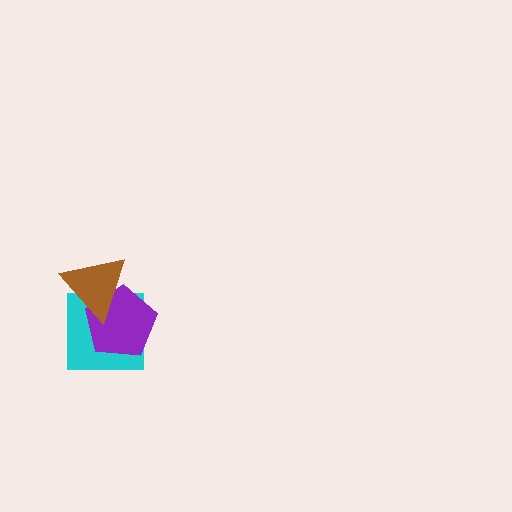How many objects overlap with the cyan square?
2 objects overlap with the cyan square.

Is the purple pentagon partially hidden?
Yes, it is partially covered by another shape.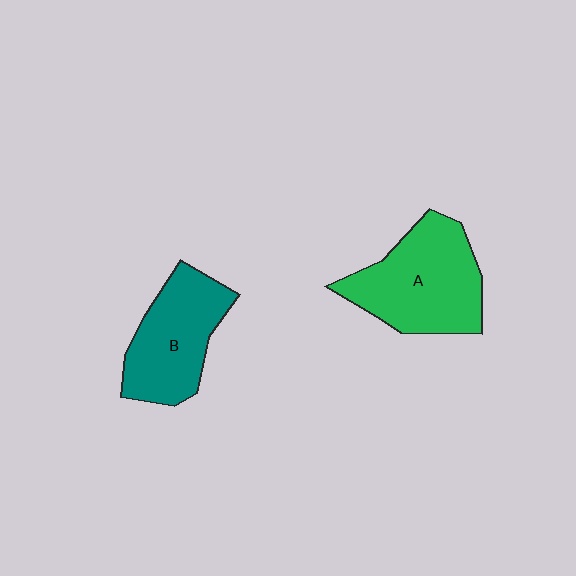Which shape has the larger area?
Shape A (green).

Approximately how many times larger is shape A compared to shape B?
Approximately 1.2 times.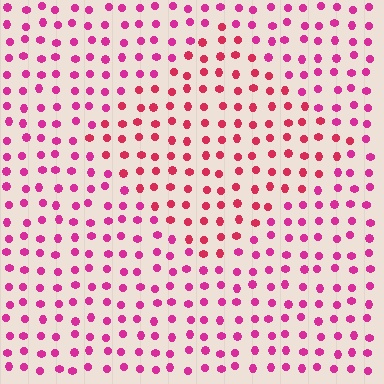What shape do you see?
I see a diamond.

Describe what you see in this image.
The image is filled with small magenta elements in a uniform arrangement. A diamond-shaped region is visible where the elements are tinted to a slightly different hue, forming a subtle color boundary.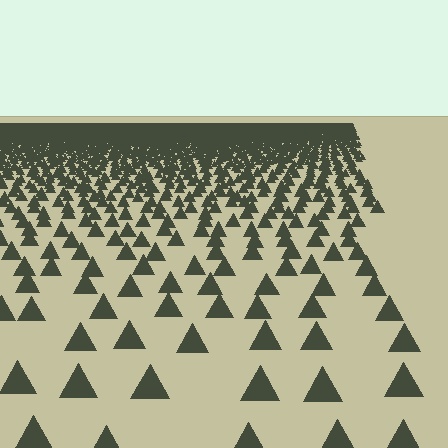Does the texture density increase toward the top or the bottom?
Density increases toward the top.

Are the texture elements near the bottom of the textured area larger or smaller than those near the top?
Larger. Near the bottom, elements are closer to the viewer and appear at a bigger on-screen size.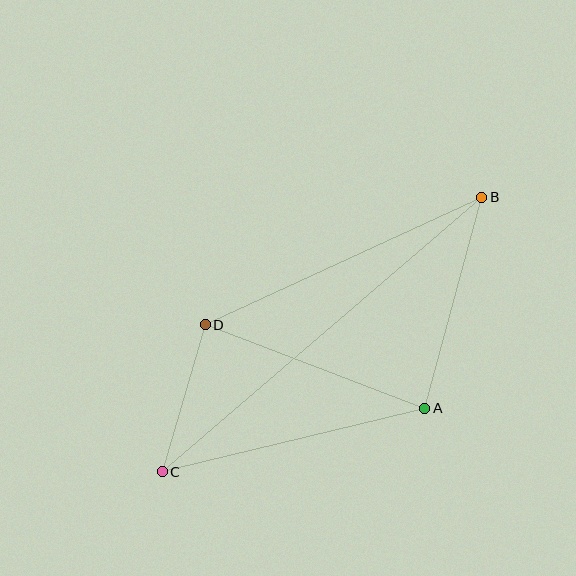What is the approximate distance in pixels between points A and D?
The distance between A and D is approximately 235 pixels.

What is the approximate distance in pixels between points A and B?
The distance between A and B is approximately 218 pixels.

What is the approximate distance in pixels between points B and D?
The distance between B and D is approximately 304 pixels.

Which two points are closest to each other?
Points C and D are closest to each other.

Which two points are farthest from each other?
Points B and C are farthest from each other.